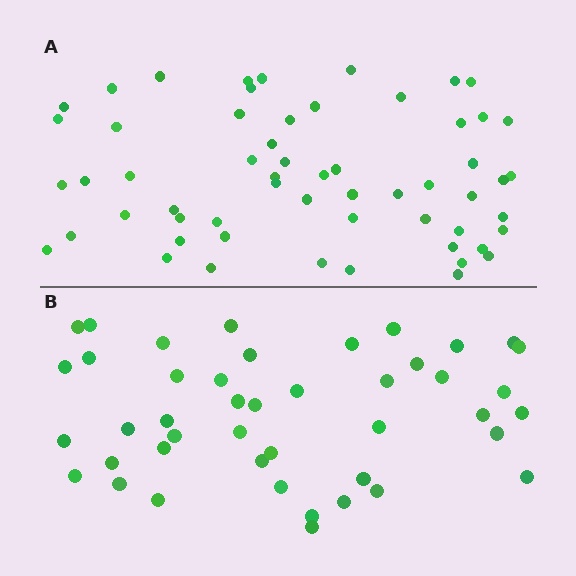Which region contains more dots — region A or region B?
Region A (the top region) has more dots.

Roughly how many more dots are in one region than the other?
Region A has approximately 15 more dots than region B.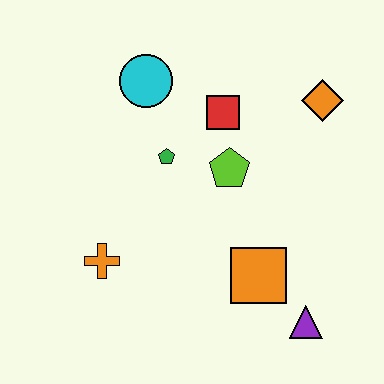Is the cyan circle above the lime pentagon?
Yes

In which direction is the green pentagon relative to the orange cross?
The green pentagon is above the orange cross.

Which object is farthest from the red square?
The purple triangle is farthest from the red square.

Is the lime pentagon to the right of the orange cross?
Yes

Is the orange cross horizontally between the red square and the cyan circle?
No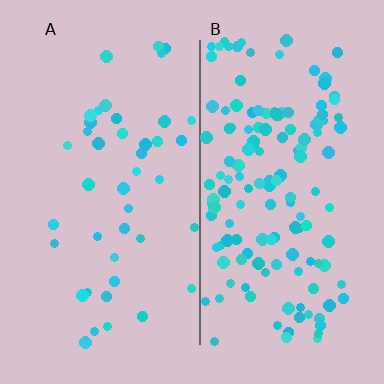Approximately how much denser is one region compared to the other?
Approximately 3.4× — region B over region A.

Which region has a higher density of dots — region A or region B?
B (the right).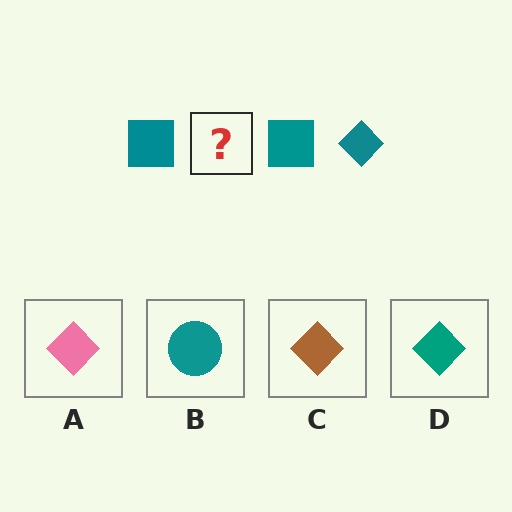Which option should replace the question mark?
Option D.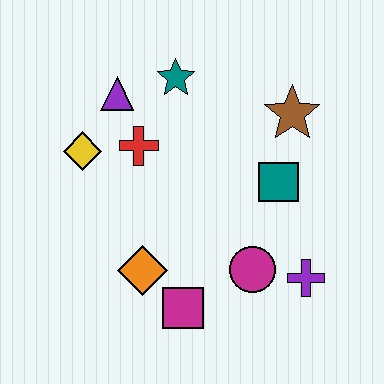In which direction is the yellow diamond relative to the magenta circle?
The yellow diamond is to the left of the magenta circle.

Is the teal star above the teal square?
Yes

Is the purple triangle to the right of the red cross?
No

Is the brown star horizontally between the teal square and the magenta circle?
No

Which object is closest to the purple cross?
The magenta circle is closest to the purple cross.